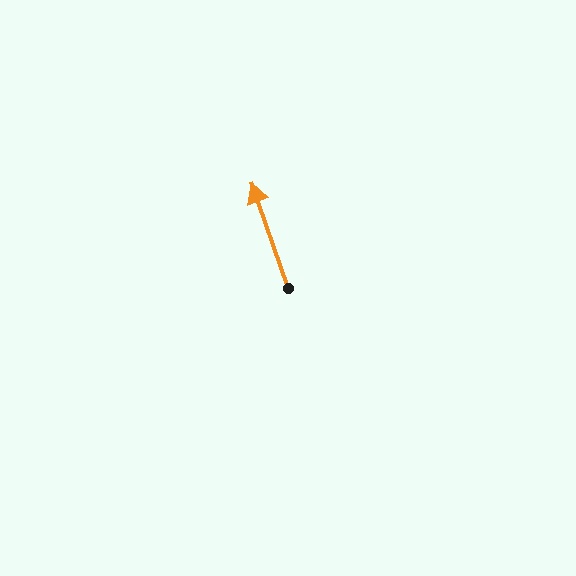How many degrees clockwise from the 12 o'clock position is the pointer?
Approximately 341 degrees.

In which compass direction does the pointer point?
North.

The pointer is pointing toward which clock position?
Roughly 11 o'clock.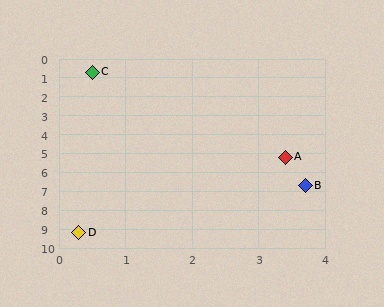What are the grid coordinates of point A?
Point A is at approximately (3.4, 5.2).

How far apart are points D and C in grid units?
Points D and C are about 8.5 grid units apart.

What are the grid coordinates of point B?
Point B is at approximately (3.7, 6.7).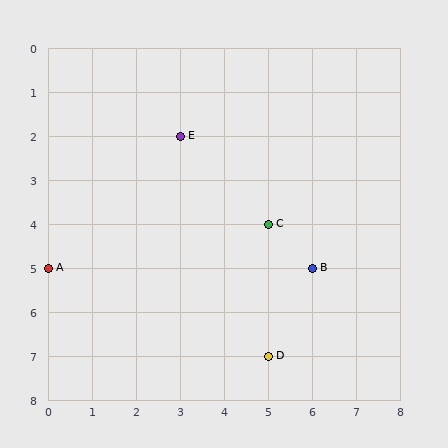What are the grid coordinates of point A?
Point A is at grid coordinates (0, 5).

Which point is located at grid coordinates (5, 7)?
Point D is at (5, 7).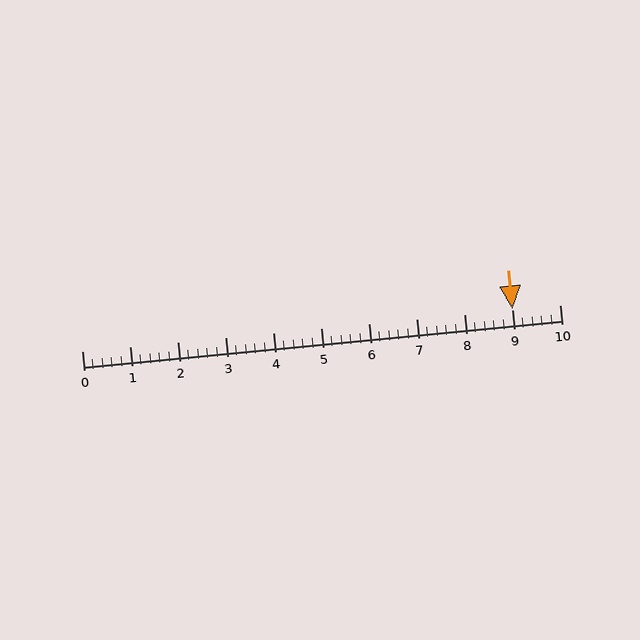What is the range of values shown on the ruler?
The ruler shows values from 0 to 10.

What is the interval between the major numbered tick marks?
The major tick marks are spaced 1 units apart.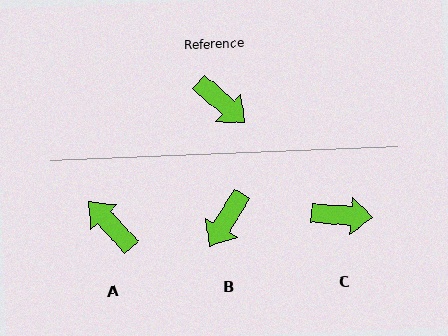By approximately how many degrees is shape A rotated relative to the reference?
Approximately 175 degrees counter-clockwise.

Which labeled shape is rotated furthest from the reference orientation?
A, about 175 degrees away.